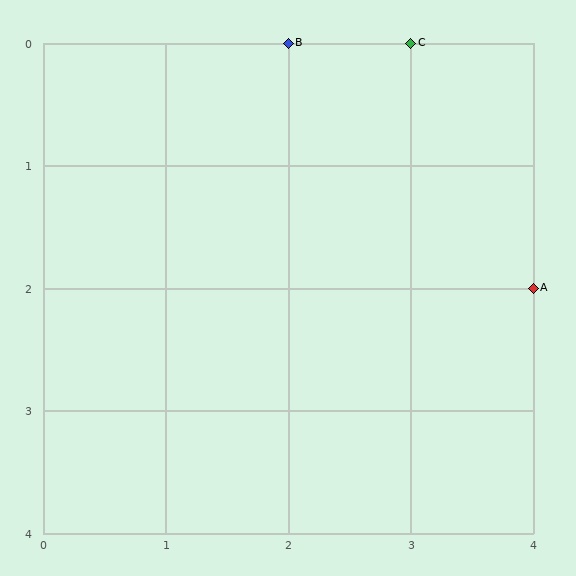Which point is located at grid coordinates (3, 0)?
Point C is at (3, 0).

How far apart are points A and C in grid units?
Points A and C are 1 column and 2 rows apart (about 2.2 grid units diagonally).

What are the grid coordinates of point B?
Point B is at grid coordinates (2, 0).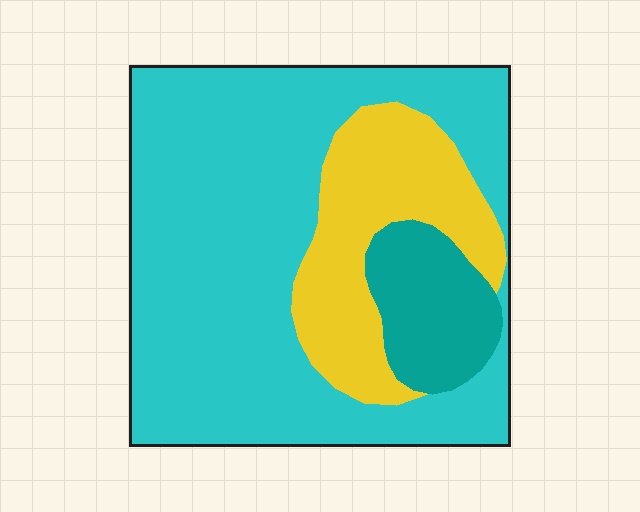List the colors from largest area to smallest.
From largest to smallest: cyan, yellow, teal.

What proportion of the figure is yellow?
Yellow takes up about one fifth (1/5) of the figure.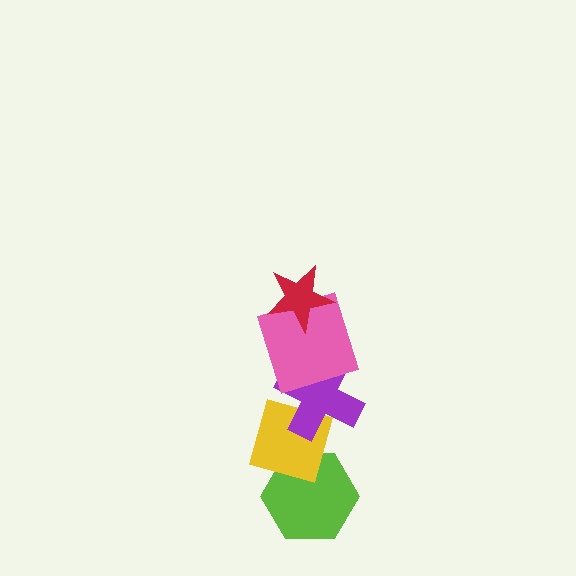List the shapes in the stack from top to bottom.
From top to bottom: the red star, the pink square, the purple cross, the yellow diamond, the lime hexagon.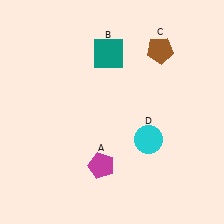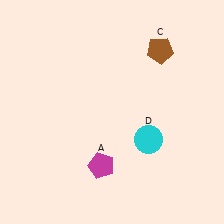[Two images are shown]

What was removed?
The teal square (B) was removed in Image 2.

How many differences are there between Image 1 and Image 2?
There is 1 difference between the two images.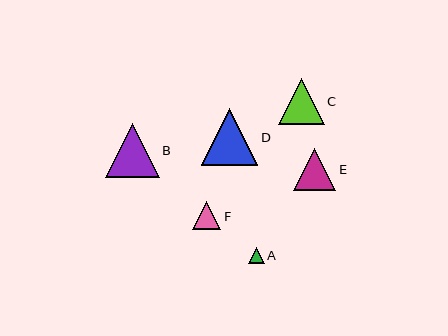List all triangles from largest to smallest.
From largest to smallest: D, B, C, E, F, A.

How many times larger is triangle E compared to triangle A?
Triangle E is approximately 2.7 times the size of triangle A.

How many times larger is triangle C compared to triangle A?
Triangle C is approximately 3.0 times the size of triangle A.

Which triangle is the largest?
Triangle D is the largest with a size of approximately 56 pixels.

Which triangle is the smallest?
Triangle A is the smallest with a size of approximately 15 pixels.